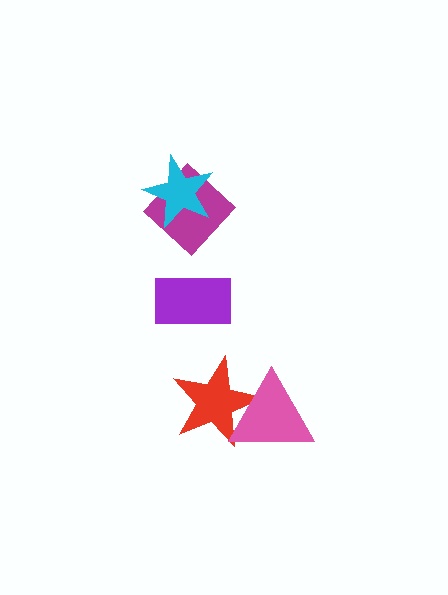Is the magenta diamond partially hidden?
Yes, it is partially covered by another shape.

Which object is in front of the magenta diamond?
The cyan star is in front of the magenta diamond.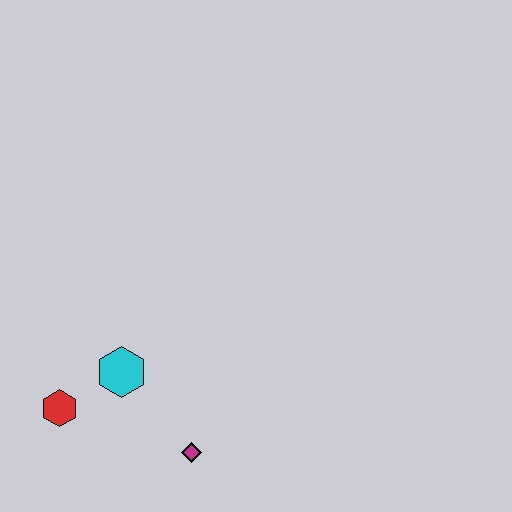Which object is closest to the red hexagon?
The cyan hexagon is closest to the red hexagon.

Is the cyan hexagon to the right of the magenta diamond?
No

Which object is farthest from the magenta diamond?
The red hexagon is farthest from the magenta diamond.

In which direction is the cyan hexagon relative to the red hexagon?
The cyan hexagon is to the right of the red hexagon.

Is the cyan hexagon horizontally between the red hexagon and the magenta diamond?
Yes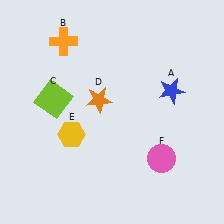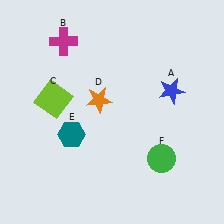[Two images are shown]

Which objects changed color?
B changed from orange to magenta. E changed from yellow to teal. F changed from pink to green.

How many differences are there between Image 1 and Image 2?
There are 3 differences between the two images.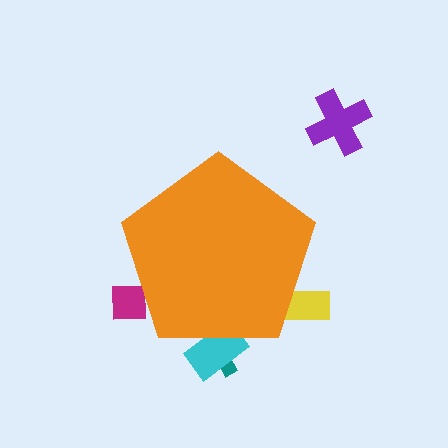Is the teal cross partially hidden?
Yes, the teal cross is partially hidden behind the orange pentagon.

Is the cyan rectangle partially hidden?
Yes, the cyan rectangle is partially hidden behind the orange pentagon.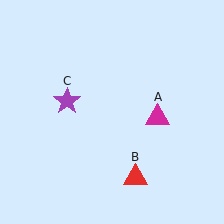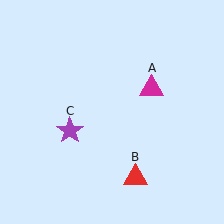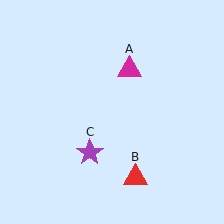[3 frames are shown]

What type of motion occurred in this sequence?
The magenta triangle (object A), purple star (object C) rotated counterclockwise around the center of the scene.